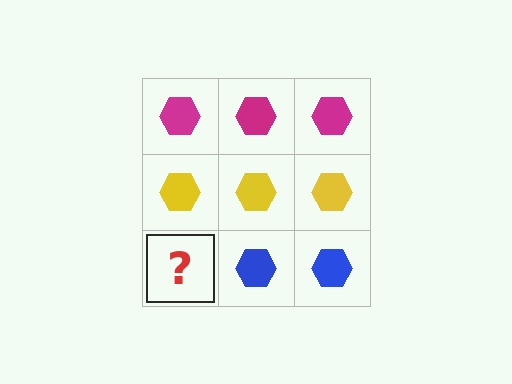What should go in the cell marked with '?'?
The missing cell should contain a blue hexagon.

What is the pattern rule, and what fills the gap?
The rule is that each row has a consistent color. The gap should be filled with a blue hexagon.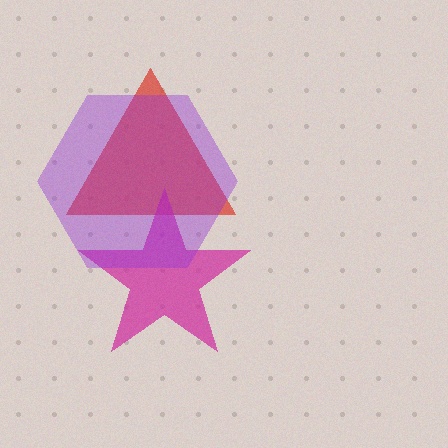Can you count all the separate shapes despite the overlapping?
Yes, there are 3 separate shapes.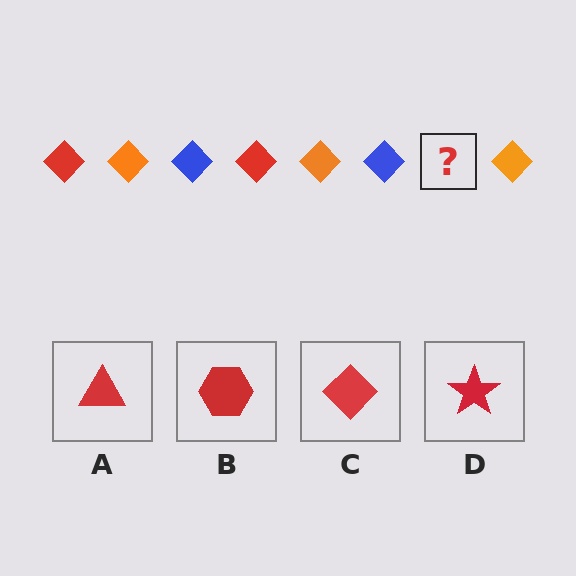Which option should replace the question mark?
Option C.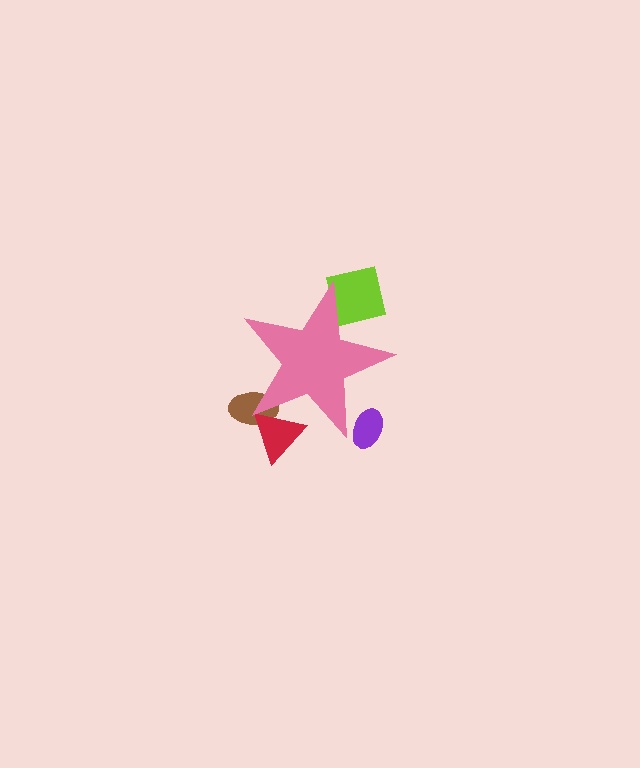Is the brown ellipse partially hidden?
Yes, the brown ellipse is partially hidden behind the pink star.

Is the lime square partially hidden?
Yes, the lime square is partially hidden behind the pink star.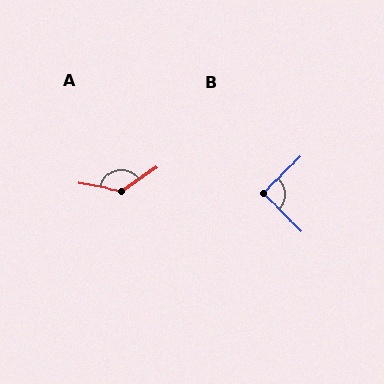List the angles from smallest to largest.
B (90°), A (135°).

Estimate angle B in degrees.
Approximately 90 degrees.